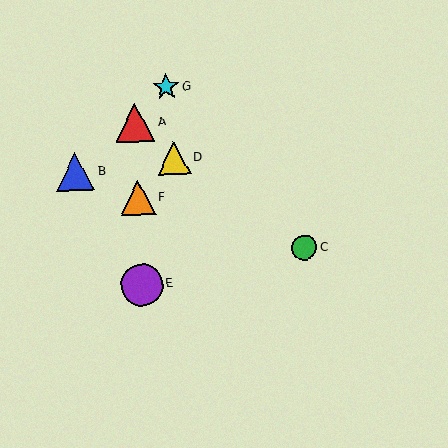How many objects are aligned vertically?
3 objects (A, E, F) are aligned vertically.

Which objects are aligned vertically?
Objects A, E, F are aligned vertically.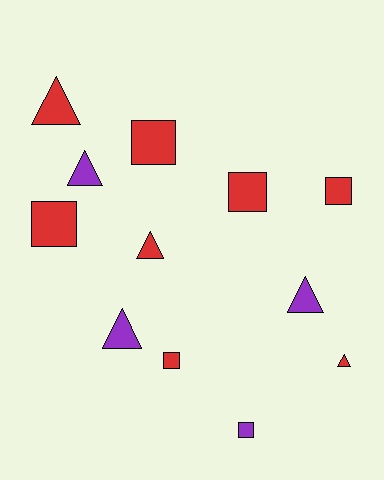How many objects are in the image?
There are 12 objects.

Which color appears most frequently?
Red, with 8 objects.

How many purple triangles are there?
There are 3 purple triangles.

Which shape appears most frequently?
Triangle, with 6 objects.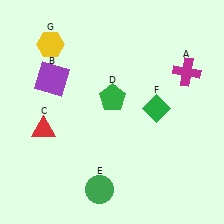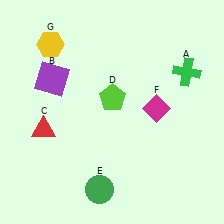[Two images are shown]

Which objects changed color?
A changed from magenta to green. D changed from green to lime. F changed from green to magenta.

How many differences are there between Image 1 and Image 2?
There are 3 differences between the two images.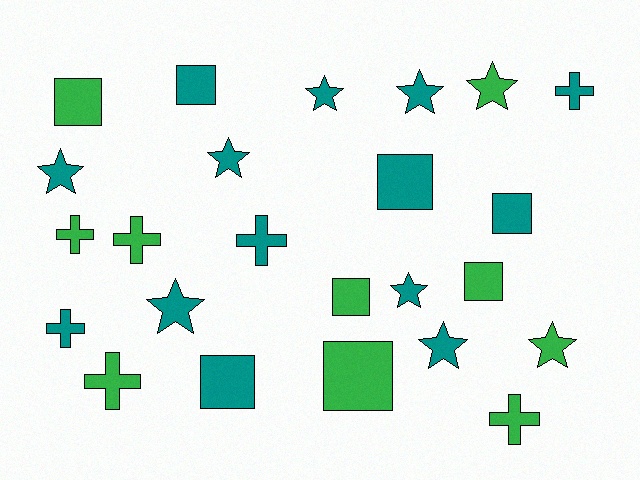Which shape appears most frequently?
Star, with 9 objects.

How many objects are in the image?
There are 24 objects.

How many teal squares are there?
There are 4 teal squares.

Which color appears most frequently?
Teal, with 14 objects.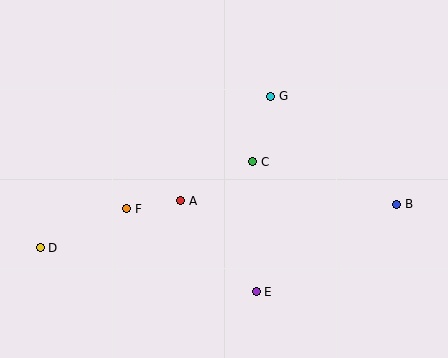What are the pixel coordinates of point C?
Point C is at (253, 162).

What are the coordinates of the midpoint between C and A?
The midpoint between C and A is at (217, 181).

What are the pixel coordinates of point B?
Point B is at (397, 204).